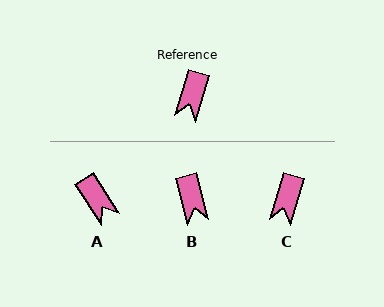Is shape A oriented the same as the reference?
No, it is off by about 50 degrees.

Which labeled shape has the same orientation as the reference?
C.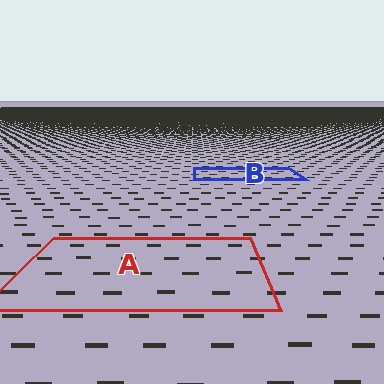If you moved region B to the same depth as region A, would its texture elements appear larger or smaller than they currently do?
They would appear larger. At a closer depth, the same texture elements are projected at a bigger on-screen size.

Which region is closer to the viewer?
Region A is closer. The texture elements there are larger and more spread out.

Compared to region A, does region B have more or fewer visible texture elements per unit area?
Region B has more texture elements per unit area — they are packed more densely because it is farther away.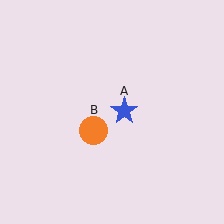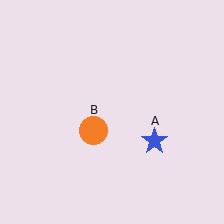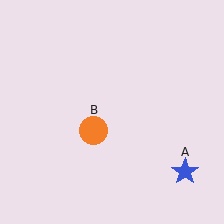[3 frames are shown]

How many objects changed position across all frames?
1 object changed position: blue star (object A).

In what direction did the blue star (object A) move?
The blue star (object A) moved down and to the right.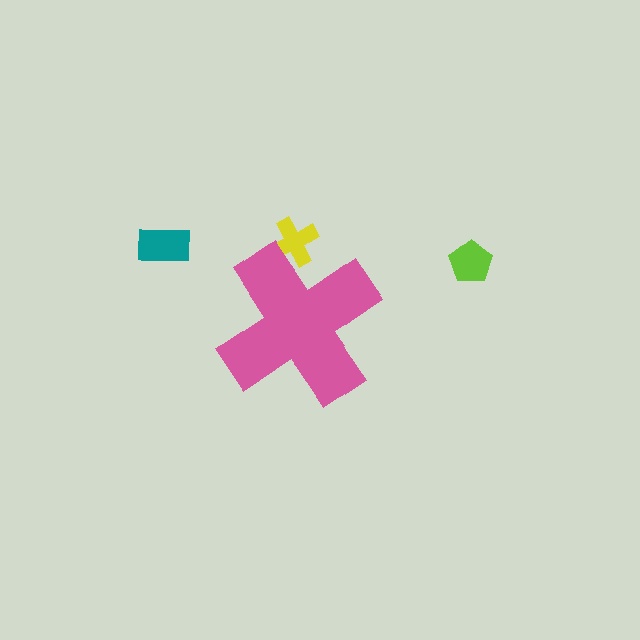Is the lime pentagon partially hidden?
No, the lime pentagon is fully visible.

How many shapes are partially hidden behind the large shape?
1 shape is partially hidden.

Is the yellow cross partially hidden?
Yes, the yellow cross is partially hidden behind the pink cross.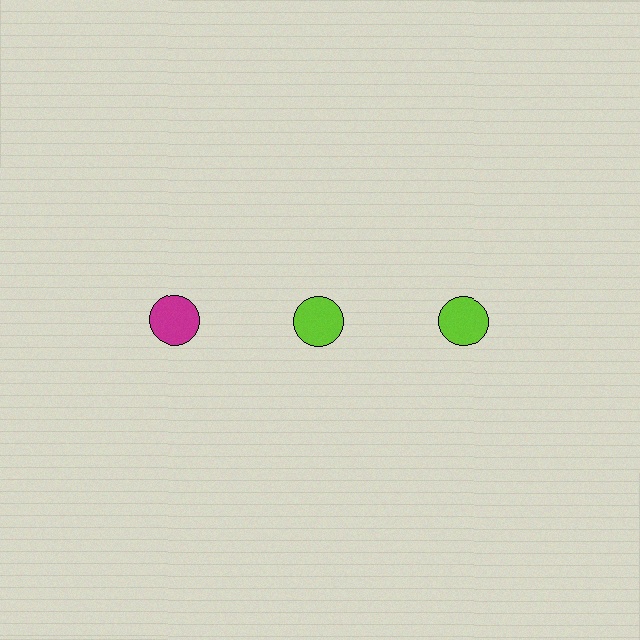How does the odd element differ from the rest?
It has a different color: magenta instead of lime.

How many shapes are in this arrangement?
There are 3 shapes arranged in a grid pattern.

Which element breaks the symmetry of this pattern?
The magenta circle in the top row, leftmost column breaks the symmetry. All other shapes are lime circles.